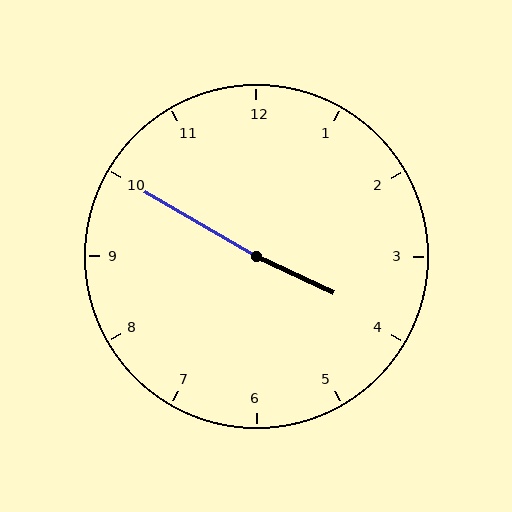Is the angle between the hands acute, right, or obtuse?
It is obtuse.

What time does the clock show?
3:50.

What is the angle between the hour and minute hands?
Approximately 175 degrees.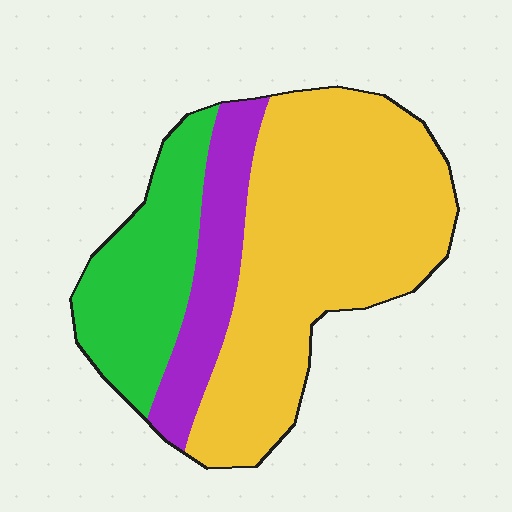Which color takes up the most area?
Yellow, at roughly 60%.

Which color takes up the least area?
Purple, at roughly 15%.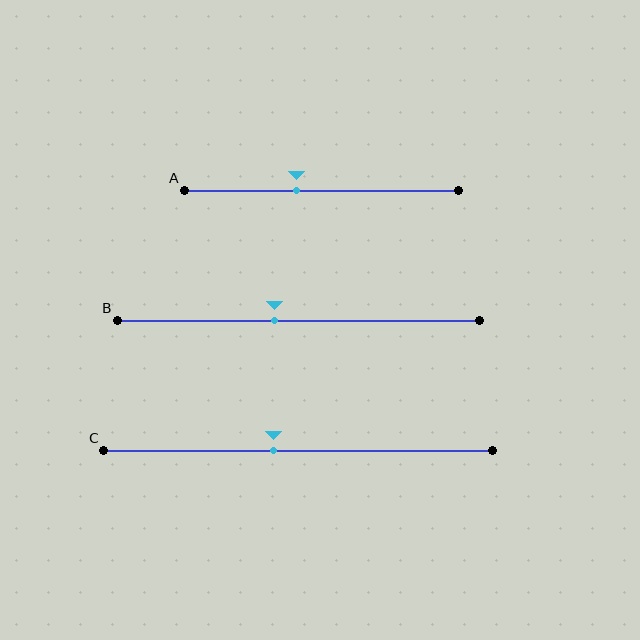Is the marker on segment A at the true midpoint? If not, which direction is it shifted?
No, the marker on segment A is shifted to the left by about 9% of the segment length.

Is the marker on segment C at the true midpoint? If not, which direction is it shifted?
No, the marker on segment C is shifted to the left by about 6% of the segment length.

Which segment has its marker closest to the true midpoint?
Segment C has its marker closest to the true midpoint.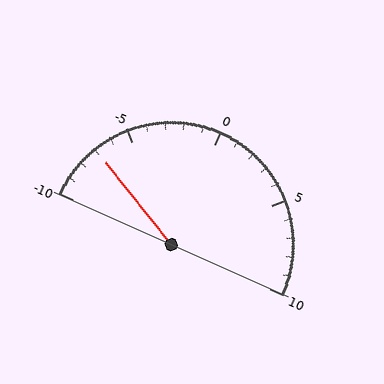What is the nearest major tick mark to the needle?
The nearest major tick mark is -5.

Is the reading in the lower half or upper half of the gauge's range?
The reading is in the lower half of the range (-10 to 10).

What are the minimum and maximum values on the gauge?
The gauge ranges from -10 to 10.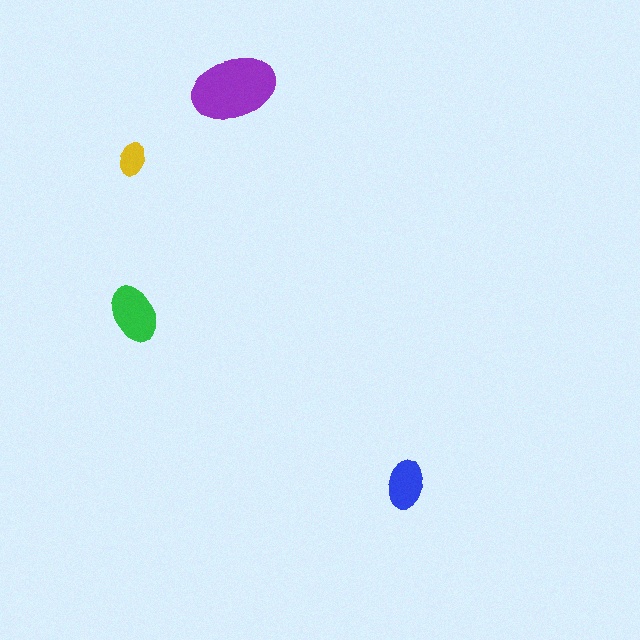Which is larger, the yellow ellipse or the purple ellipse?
The purple one.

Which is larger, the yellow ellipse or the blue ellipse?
The blue one.